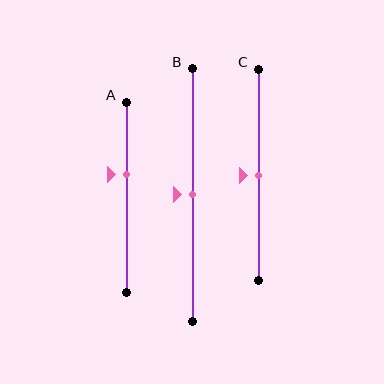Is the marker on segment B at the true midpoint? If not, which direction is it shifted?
Yes, the marker on segment B is at the true midpoint.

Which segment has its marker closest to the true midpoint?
Segment B has its marker closest to the true midpoint.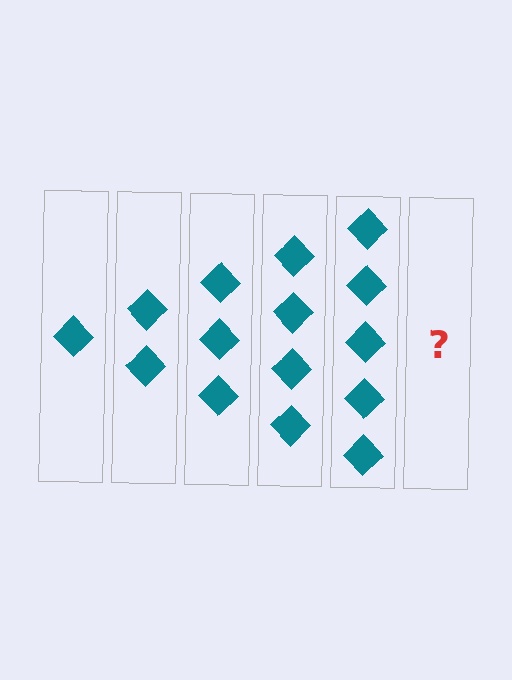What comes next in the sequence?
The next element should be 6 diamonds.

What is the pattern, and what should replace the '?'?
The pattern is that each step adds one more diamond. The '?' should be 6 diamonds.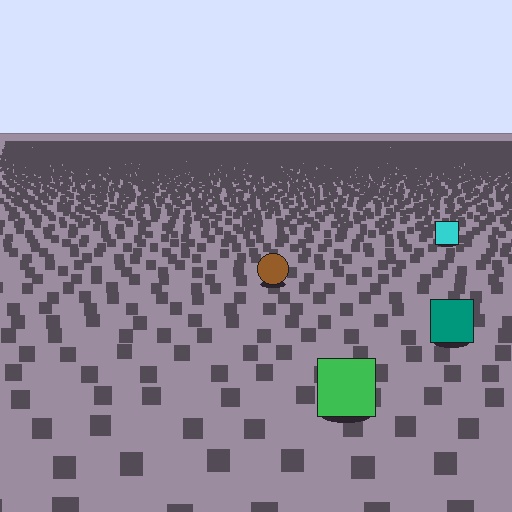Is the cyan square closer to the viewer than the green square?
No. The green square is closer — you can tell from the texture gradient: the ground texture is coarser near it.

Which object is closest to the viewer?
The green square is closest. The texture marks near it are larger and more spread out.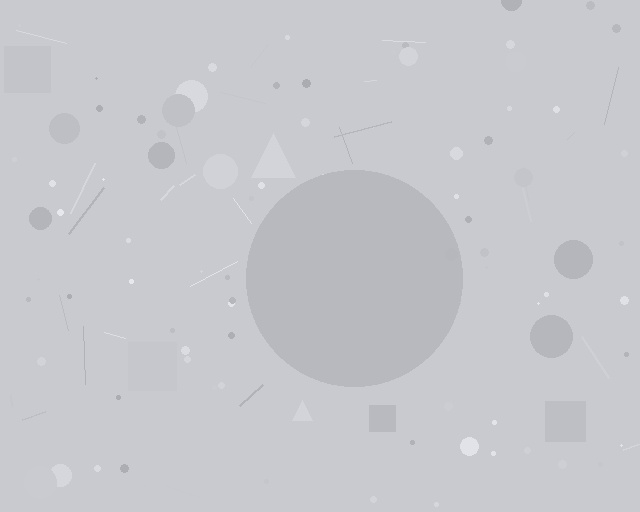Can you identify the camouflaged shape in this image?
The camouflaged shape is a circle.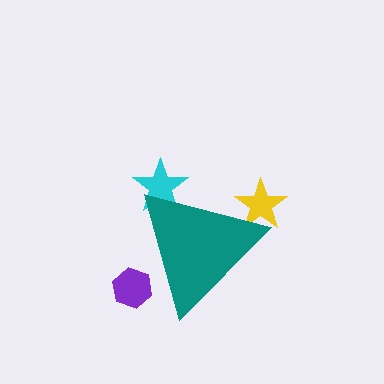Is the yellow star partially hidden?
Yes, the yellow star is partially hidden behind the teal triangle.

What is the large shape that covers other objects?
A teal triangle.